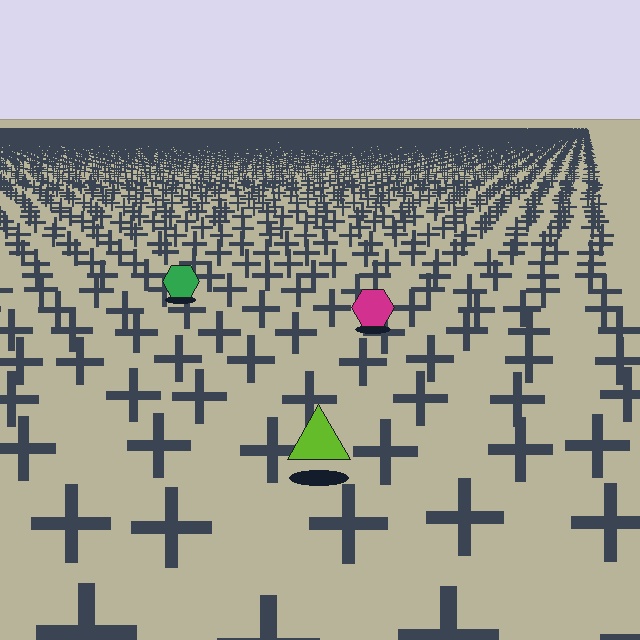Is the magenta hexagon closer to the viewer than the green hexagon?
Yes. The magenta hexagon is closer — you can tell from the texture gradient: the ground texture is coarser near it.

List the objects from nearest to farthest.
From nearest to farthest: the lime triangle, the magenta hexagon, the green hexagon.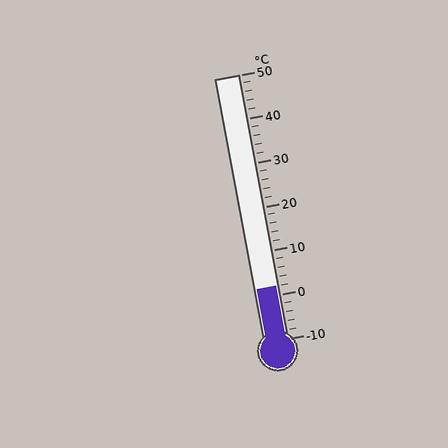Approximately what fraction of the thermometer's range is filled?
The thermometer is filled to approximately 20% of its range.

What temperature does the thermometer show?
The thermometer shows approximately 2°C.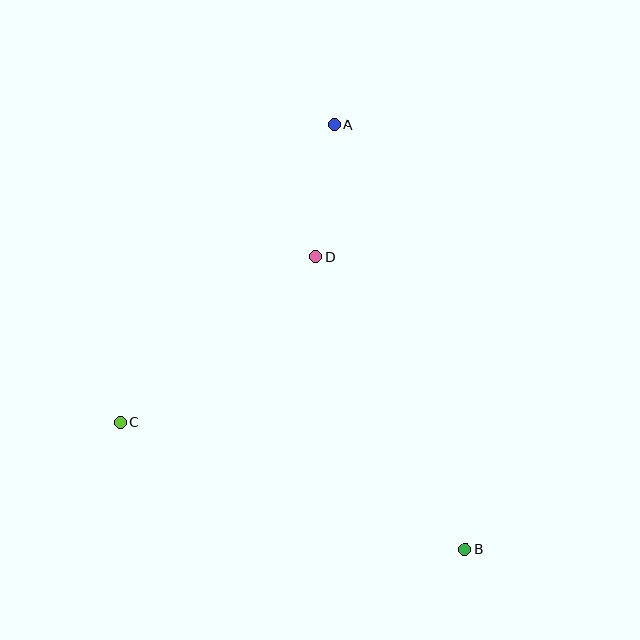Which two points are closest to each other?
Points A and D are closest to each other.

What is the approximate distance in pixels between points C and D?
The distance between C and D is approximately 256 pixels.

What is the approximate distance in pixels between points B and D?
The distance between B and D is approximately 328 pixels.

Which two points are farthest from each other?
Points A and B are farthest from each other.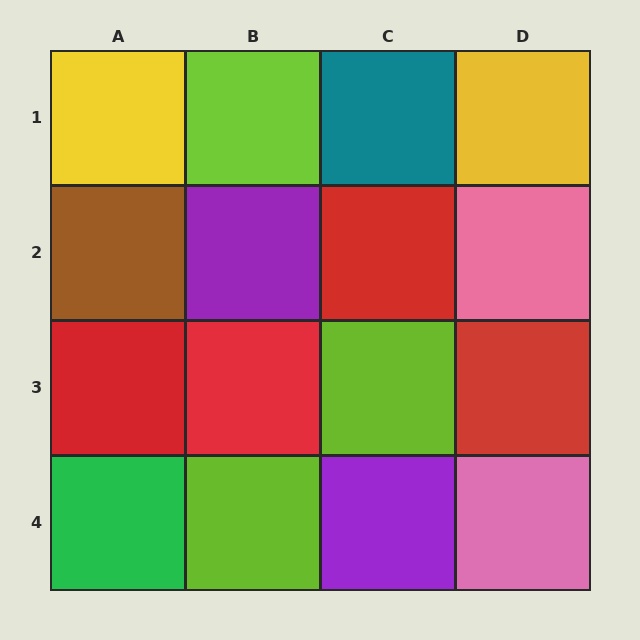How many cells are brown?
1 cell is brown.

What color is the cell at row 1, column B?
Lime.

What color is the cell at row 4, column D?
Pink.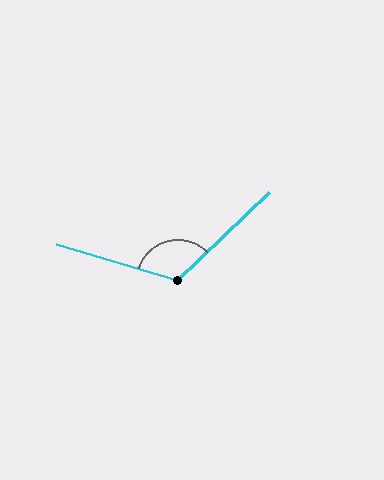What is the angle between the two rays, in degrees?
Approximately 120 degrees.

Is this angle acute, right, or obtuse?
It is obtuse.